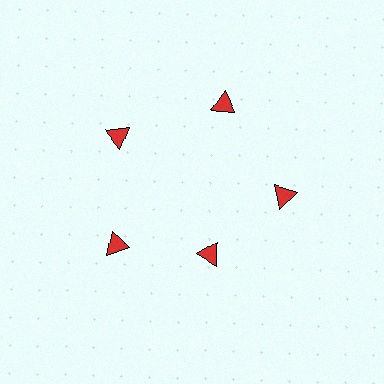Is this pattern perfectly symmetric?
No. The 5 red triangles are arranged in a ring, but one element near the 5 o'clock position is pulled inward toward the center, breaking the 5-fold rotational symmetry.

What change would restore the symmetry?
The symmetry would be restored by moving it outward, back onto the ring so that all 5 triangles sit at equal angles and equal distance from the center.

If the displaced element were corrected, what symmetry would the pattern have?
It would have 5-fold rotational symmetry — the pattern would map onto itself every 72 degrees.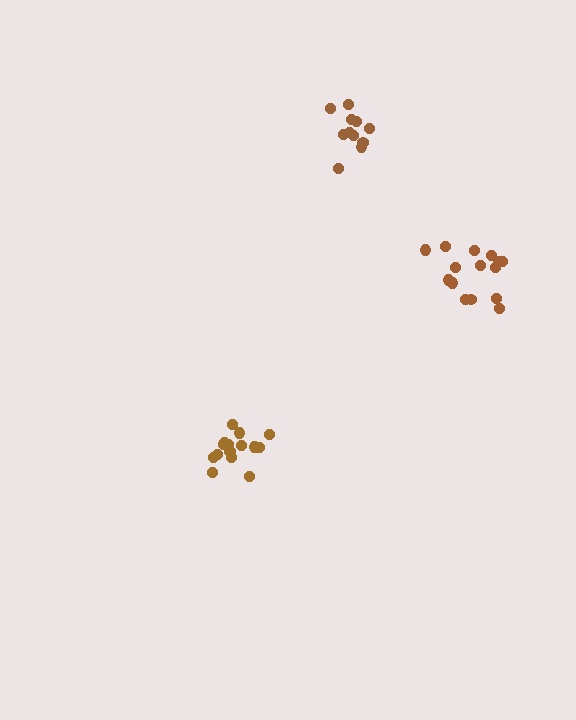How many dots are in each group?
Group 1: 15 dots, Group 2: 11 dots, Group 3: 15 dots (41 total).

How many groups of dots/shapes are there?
There are 3 groups.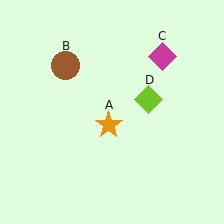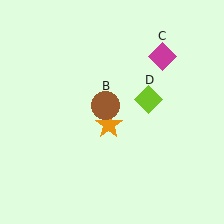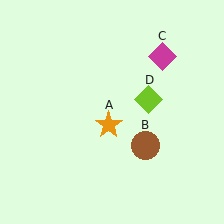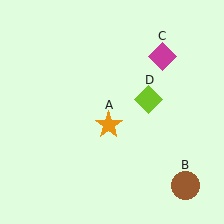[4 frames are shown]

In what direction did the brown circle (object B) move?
The brown circle (object B) moved down and to the right.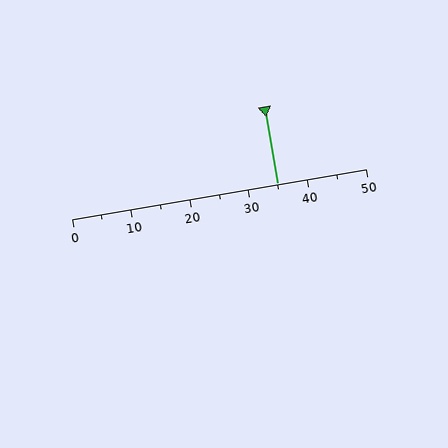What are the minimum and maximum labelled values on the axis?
The axis runs from 0 to 50.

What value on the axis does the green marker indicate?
The marker indicates approximately 35.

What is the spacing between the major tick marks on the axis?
The major ticks are spaced 10 apart.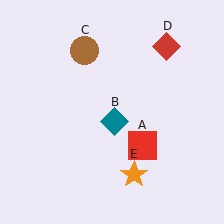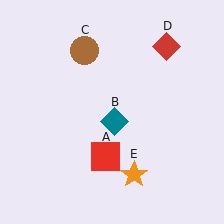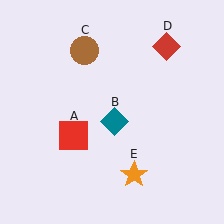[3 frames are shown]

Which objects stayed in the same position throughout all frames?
Teal diamond (object B) and brown circle (object C) and red diamond (object D) and orange star (object E) remained stationary.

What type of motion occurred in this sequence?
The red square (object A) rotated clockwise around the center of the scene.